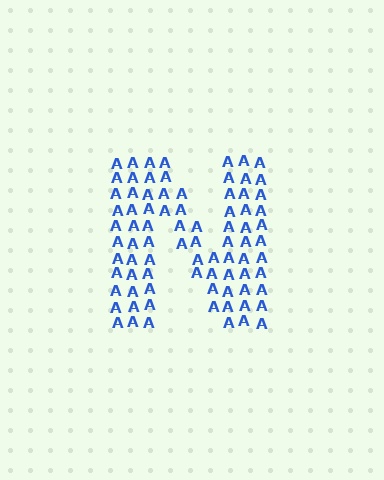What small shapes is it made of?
It is made of small letter A's.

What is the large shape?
The large shape is the letter N.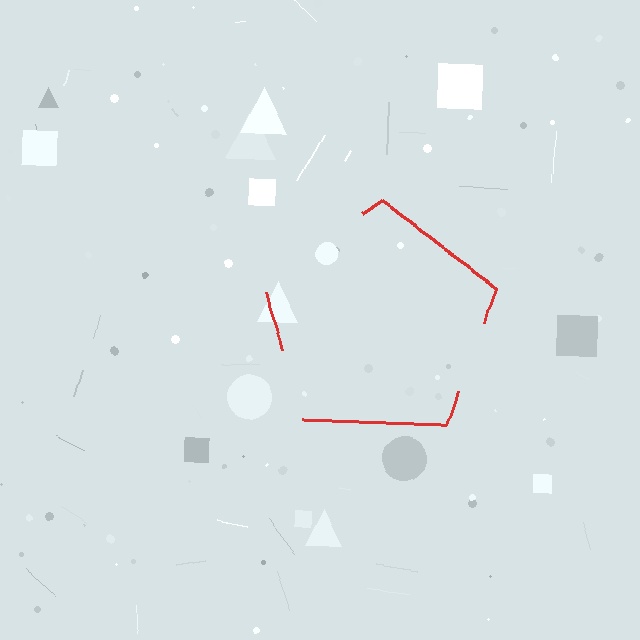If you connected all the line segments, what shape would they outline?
They would outline a pentagon.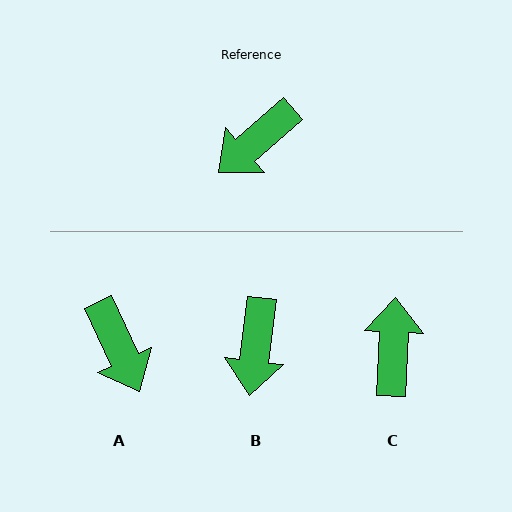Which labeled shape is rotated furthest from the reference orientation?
C, about 133 degrees away.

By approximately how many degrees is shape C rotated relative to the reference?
Approximately 133 degrees clockwise.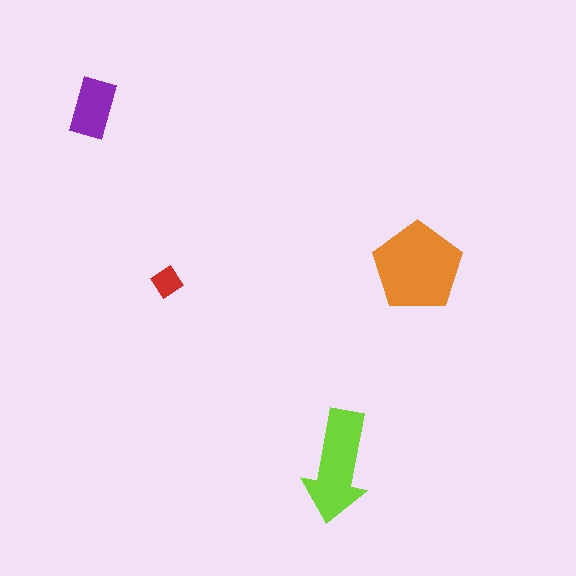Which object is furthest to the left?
The purple rectangle is leftmost.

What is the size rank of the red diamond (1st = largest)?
4th.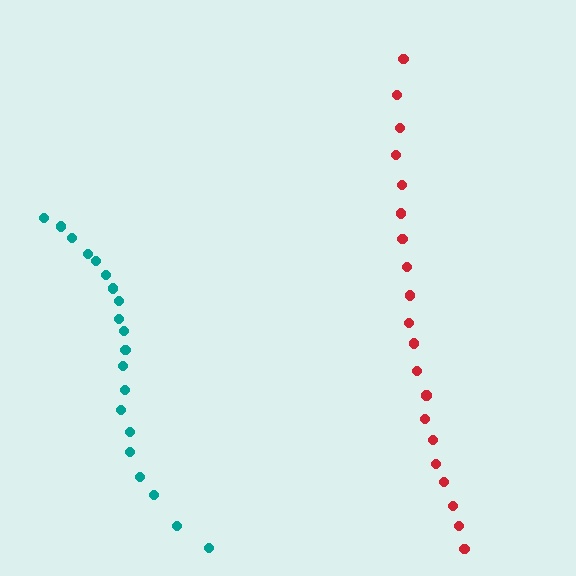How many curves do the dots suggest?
There are 2 distinct paths.